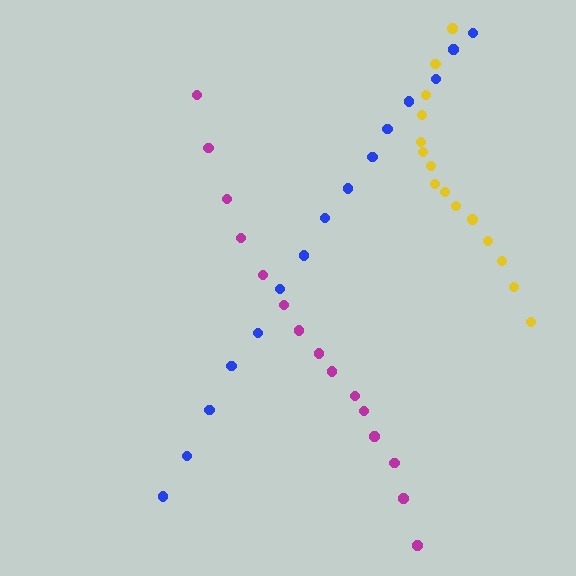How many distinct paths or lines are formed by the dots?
There are 3 distinct paths.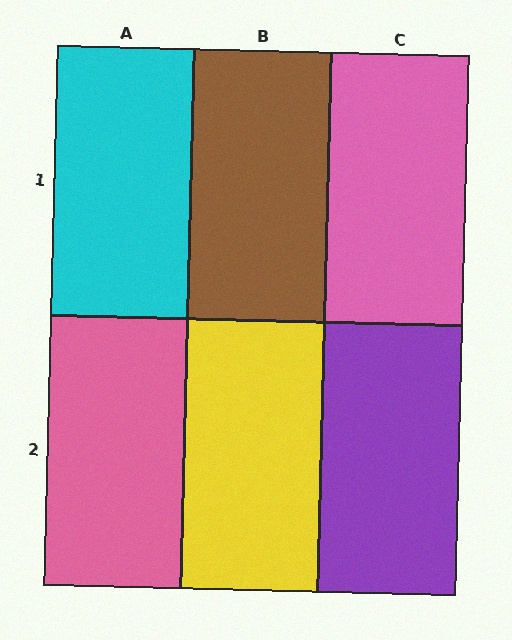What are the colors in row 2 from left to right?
Pink, yellow, purple.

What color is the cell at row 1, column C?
Pink.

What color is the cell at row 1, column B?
Brown.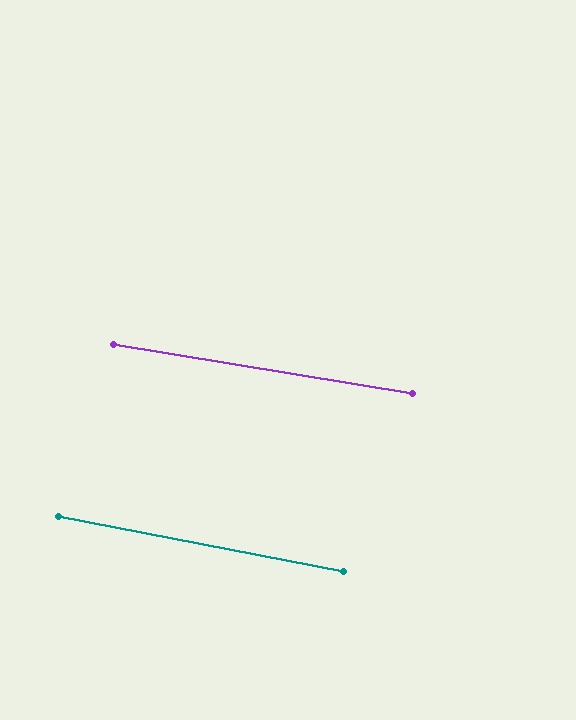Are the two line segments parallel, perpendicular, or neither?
Parallel — their directions differ by only 1.6°.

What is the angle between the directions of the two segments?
Approximately 2 degrees.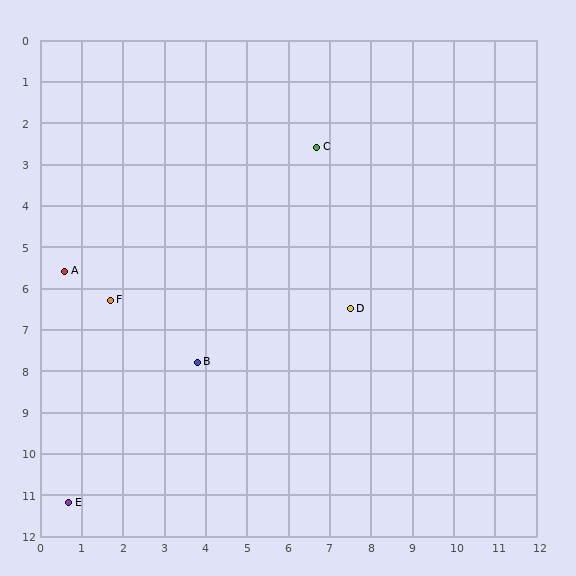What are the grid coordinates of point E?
Point E is at approximately (0.7, 11.2).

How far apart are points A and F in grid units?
Points A and F are about 1.3 grid units apart.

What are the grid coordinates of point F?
Point F is at approximately (1.7, 6.3).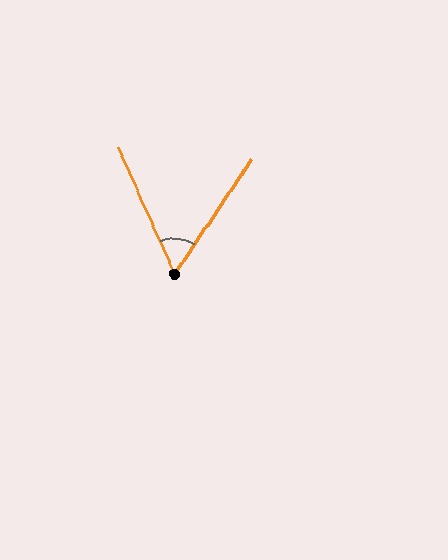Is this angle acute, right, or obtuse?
It is acute.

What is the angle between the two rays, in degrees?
Approximately 58 degrees.